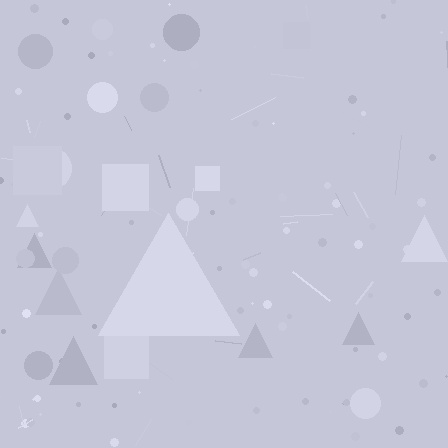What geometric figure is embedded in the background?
A triangle is embedded in the background.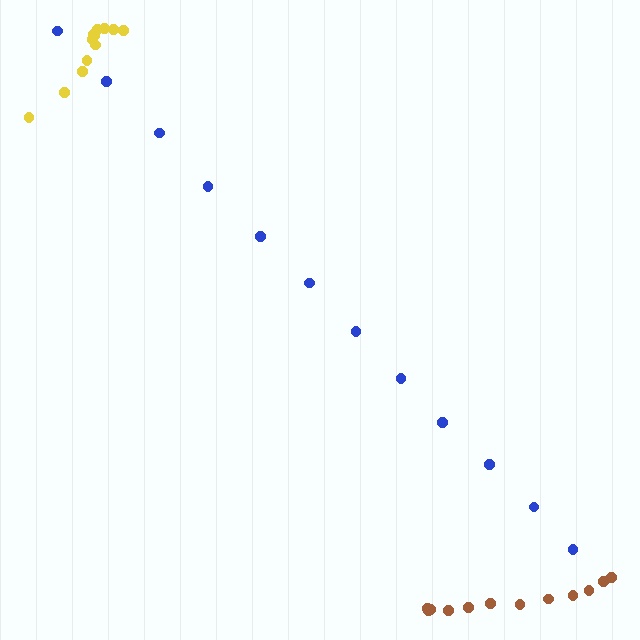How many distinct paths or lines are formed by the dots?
There are 3 distinct paths.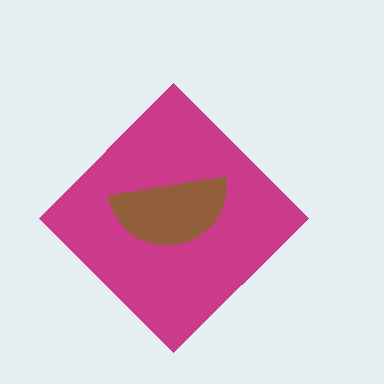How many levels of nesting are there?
2.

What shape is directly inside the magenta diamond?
The brown semicircle.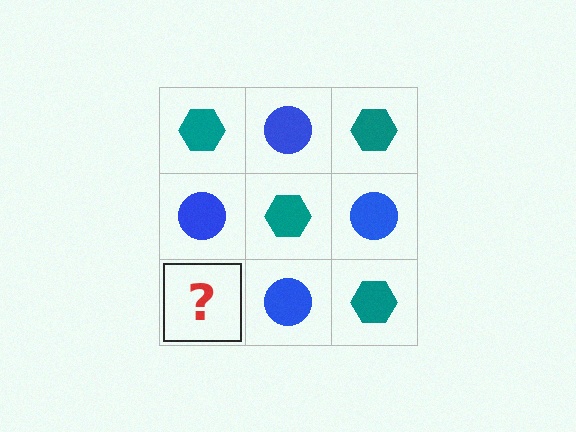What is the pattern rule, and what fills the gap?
The rule is that it alternates teal hexagon and blue circle in a checkerboard pattern. The gap should be filled with a teal hexagon.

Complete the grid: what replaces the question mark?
The question mark should be replaced with a teal hexagon.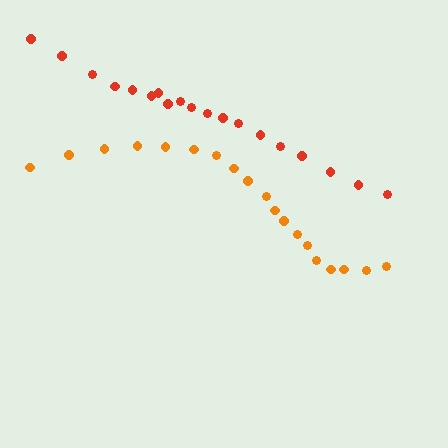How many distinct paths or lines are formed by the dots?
There are 2 distinct paths.